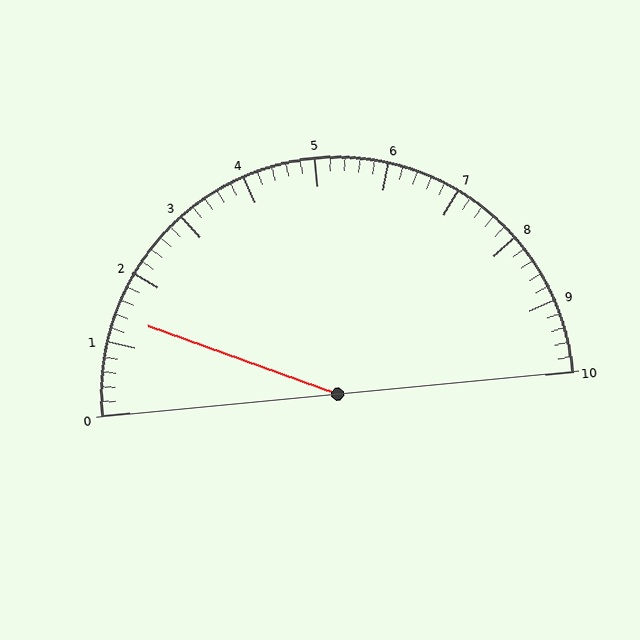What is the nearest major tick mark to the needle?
The nearest major tick mark is 1.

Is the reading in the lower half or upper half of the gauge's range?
The reading is in the lower half of the range (0 to 10).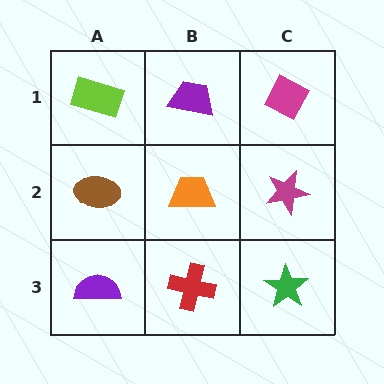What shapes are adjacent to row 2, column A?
A lime rectangle (row 1, column A), a purple semicircle (row 3, column A), an orange trapezoid (row 2, column B).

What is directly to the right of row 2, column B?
A magenta star.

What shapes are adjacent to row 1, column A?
A brown ellipse (row 2, column A), a purple trapezoid (row 1, column B).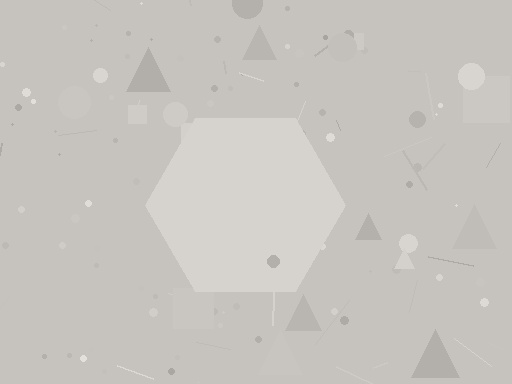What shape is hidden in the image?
A hexagon is hidden in the image.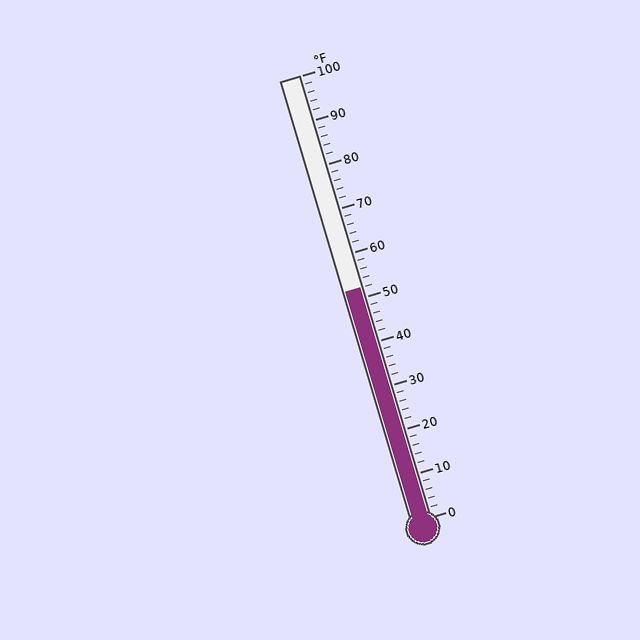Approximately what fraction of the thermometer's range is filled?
The thermometer is filled to approximately 50% of its range.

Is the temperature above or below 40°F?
The temperature is above 40°F.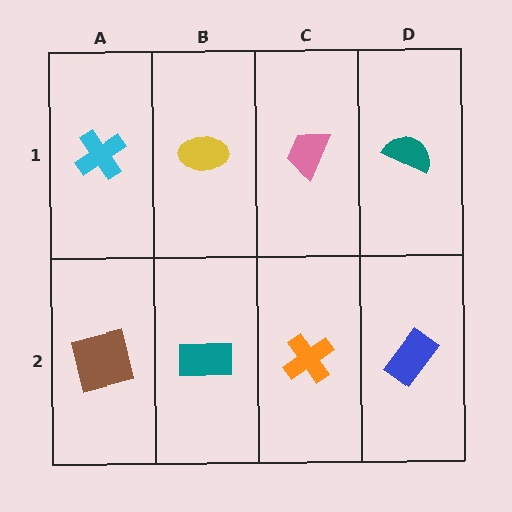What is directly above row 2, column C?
A pink trapezoid.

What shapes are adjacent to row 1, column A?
A brown square (row 2, column A), a yellow ellipse (row 1, column B).